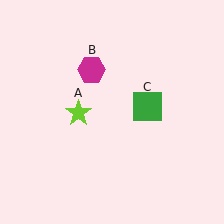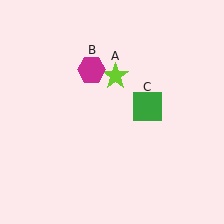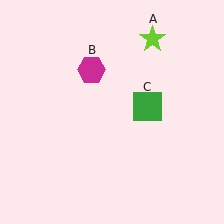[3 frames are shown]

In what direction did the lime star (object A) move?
The lime star (object A) moved up and to the right.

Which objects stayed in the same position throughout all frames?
Magenta hexagon (object B) and green square (object C) remained stationary.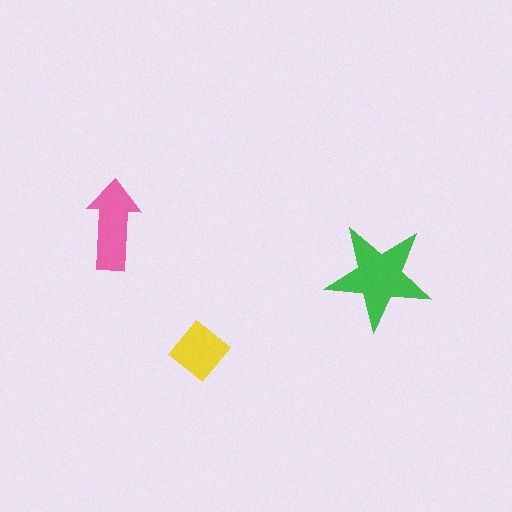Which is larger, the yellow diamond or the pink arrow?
The pink arrow.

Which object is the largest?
The green star.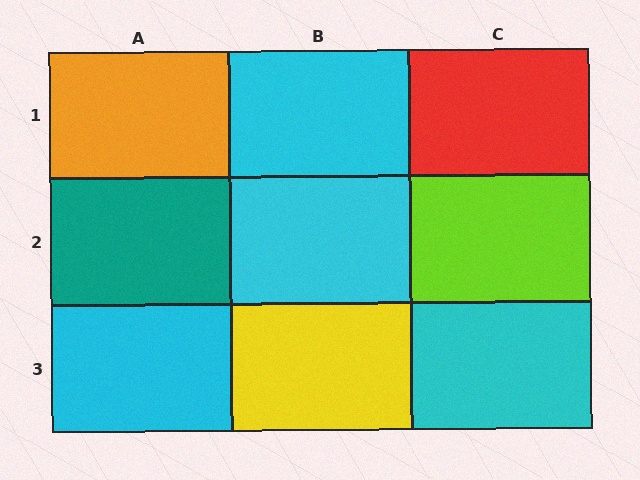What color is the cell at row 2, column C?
Lime.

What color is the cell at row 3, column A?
Cyan.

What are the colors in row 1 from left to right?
Orange, cyan, red.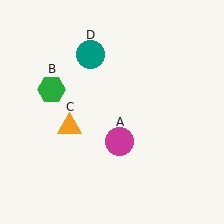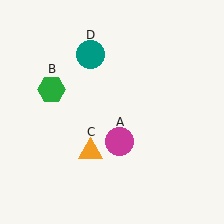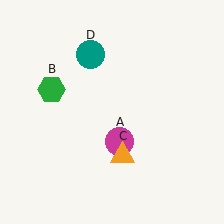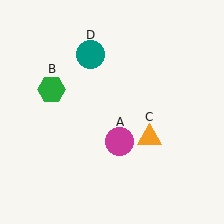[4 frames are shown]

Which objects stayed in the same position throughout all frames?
Magenta circle (object A) and green hexagon (object B) and teal circle (object D) remained stationary.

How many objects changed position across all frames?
1 object changed position: orange triangle (object C).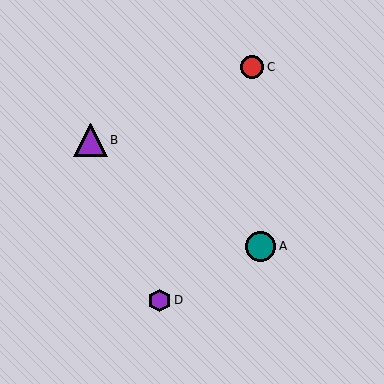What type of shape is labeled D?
Shape D is a purple hexagon.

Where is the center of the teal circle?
The center of the teal circle is at (261, 246).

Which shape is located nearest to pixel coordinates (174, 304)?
The purple hexagon (labeled D) at (160, 300) is nearest to that location.